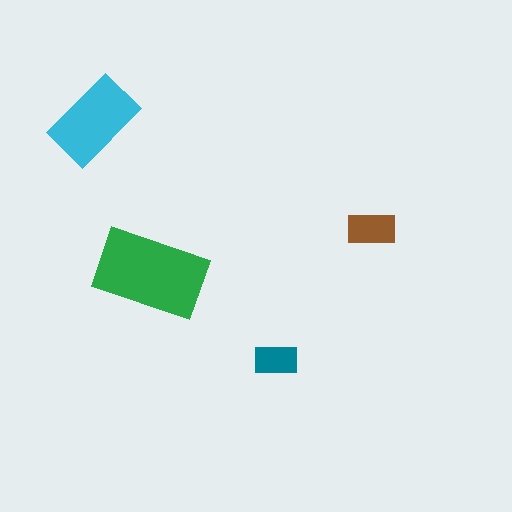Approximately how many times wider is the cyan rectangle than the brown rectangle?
About 2 times wider.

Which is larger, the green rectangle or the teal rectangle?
The green one.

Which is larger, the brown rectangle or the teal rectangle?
The brown one.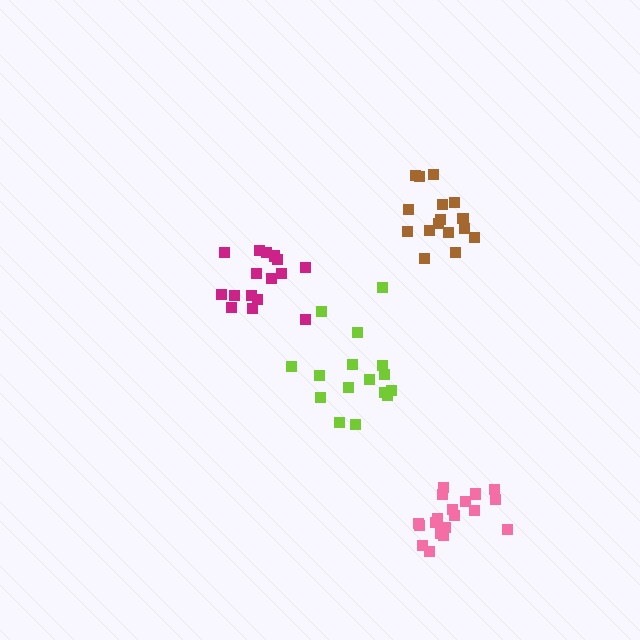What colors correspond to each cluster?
The clusters are colored: lime, pink, brown, magenta.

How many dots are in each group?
Group 1: 16 dots, Group 2: 20 dots, Group 3: 16 dots, Group 4: 16 dots (68 total).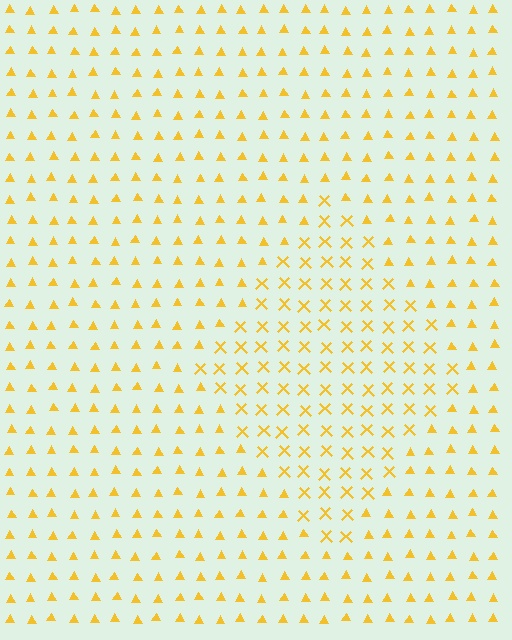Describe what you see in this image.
The image is filled with small yellow elements arranged in a uniform grid. A diamond-shaped region contains X marks, while the surrounding area contains triangles. The boundary is defined purely by the change in element shape.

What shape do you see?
I see a diamond.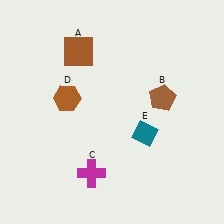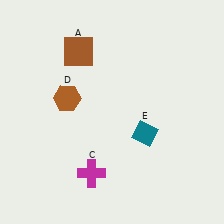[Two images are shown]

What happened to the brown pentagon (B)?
The brown pentagon (B) was removed in Image 2. It was in the top-right area of Image 1.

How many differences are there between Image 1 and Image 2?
There is 1 difference between the two images.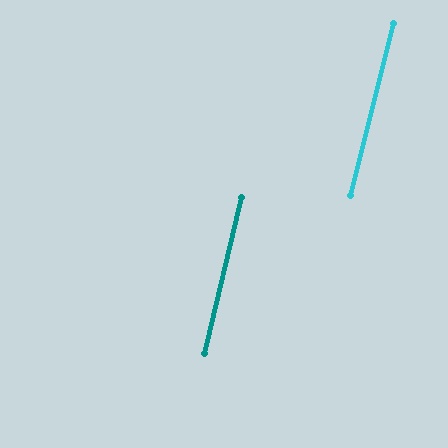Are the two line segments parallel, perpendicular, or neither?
Parallel — their directions differ by only 0.5°.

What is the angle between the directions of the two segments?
Approximately 1 degree.